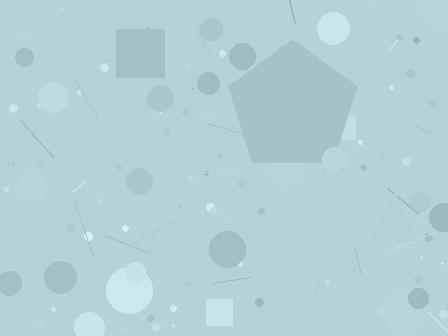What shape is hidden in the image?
A pentagon is hidden in the image.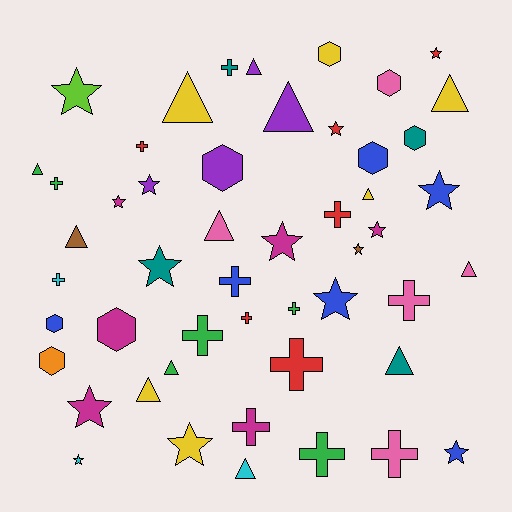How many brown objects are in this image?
There are 2 brown objects.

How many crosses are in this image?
There are 14 crosses.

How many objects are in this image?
There are 50 objects.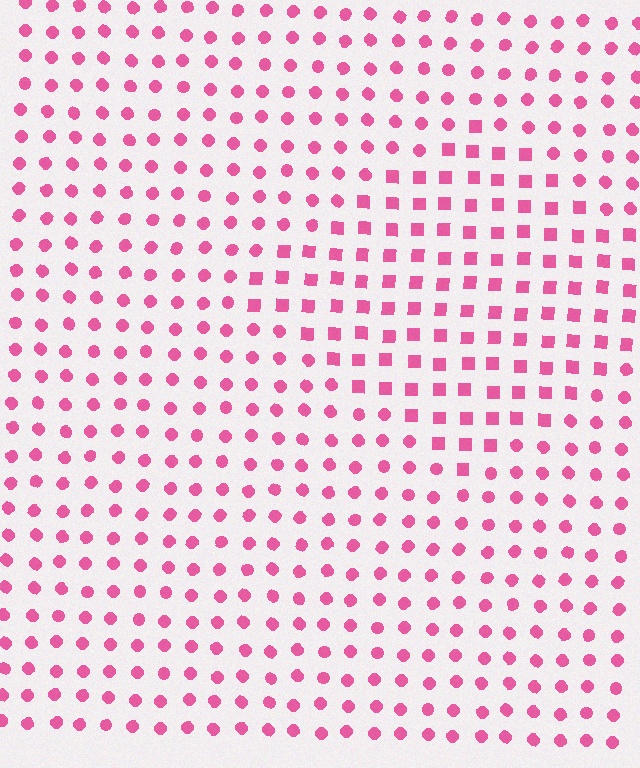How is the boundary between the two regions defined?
The boundary is defined by a change in element shape: squares inside vs. circles outside. All elements share the same color and spacing.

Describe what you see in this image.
The image is filled with small pink elements arranged in a uniform grid. A diamond-shaped region contains squares, while the surrounding area contains circles. The boundary is defined purely by the change in element shape.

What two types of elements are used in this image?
The image uses squares inside the diamond region and circles outside it.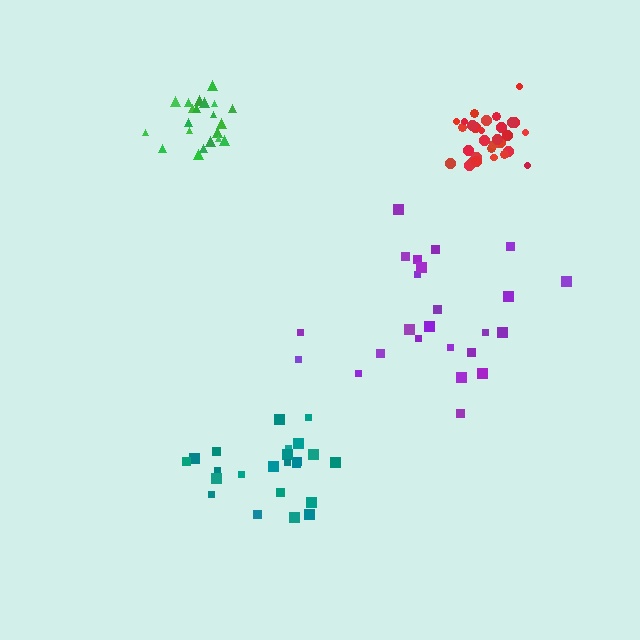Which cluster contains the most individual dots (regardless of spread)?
Red (33).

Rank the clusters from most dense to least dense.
red, green, teal, purple.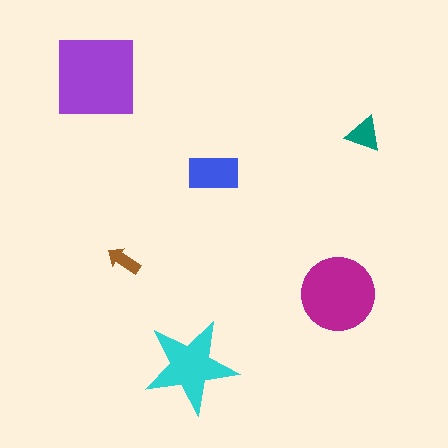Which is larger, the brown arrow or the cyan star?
The cyan star.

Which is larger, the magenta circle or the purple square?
The purple square.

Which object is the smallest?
The brown arrow.